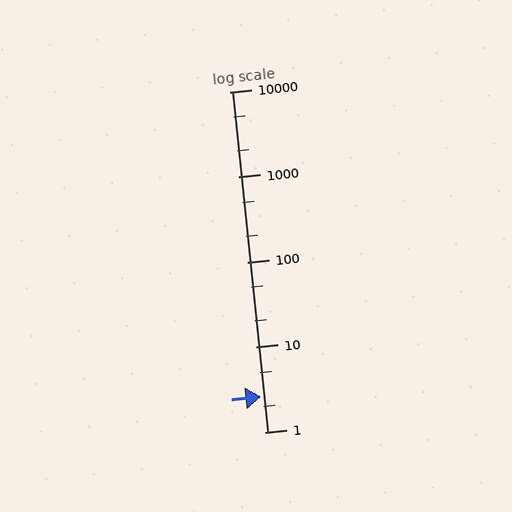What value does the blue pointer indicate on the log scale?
The pointer indicates approximately 2.6.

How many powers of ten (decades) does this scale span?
The scale spans 4 decades, from 1 to 10000.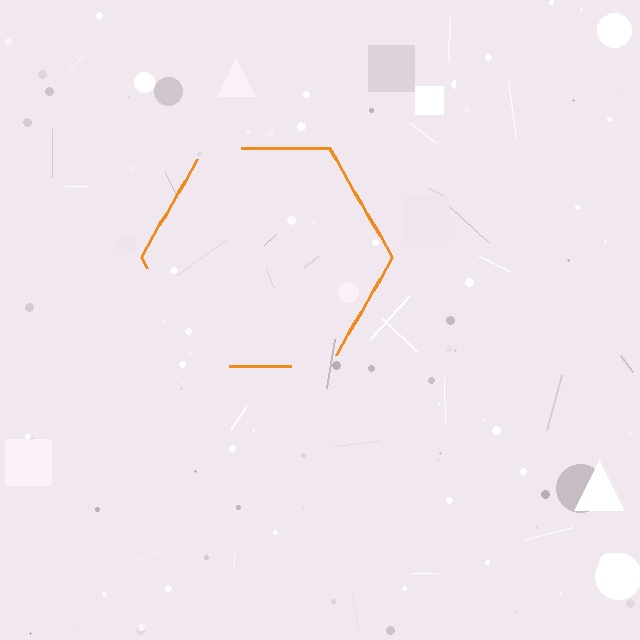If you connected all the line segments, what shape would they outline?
They would outline a hexagon.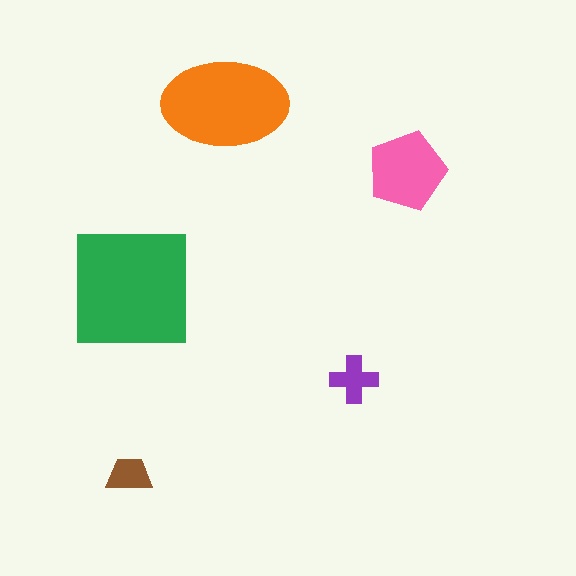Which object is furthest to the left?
The brown trapezoid is leftmost.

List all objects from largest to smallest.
The green square, the orange ellipse, the pink pentagon, the purple cross, the brown trapezoid.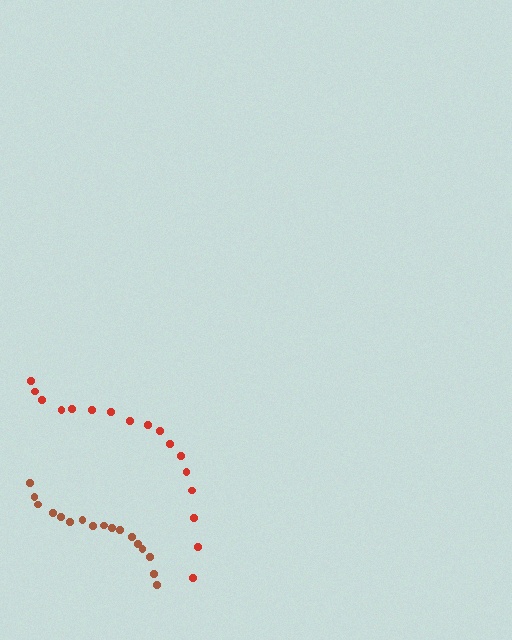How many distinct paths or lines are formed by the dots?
There are 2 distinct paths.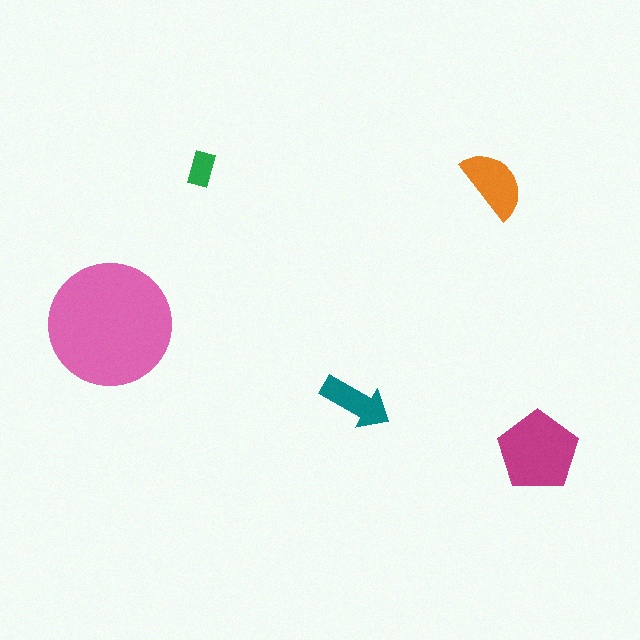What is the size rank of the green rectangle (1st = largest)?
5th.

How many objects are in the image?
There are 5 objects in the image.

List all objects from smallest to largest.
The green rectangle, the teal arrow, the orange semicircle, the magenta pentagon, the pink circle.